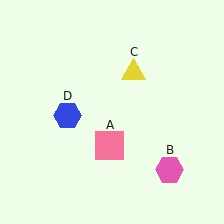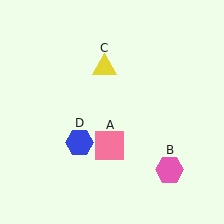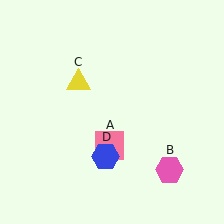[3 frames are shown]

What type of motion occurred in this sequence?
The yellow triangle (object C), blue hexagon (object D) rotated counterclockwise around the center of the scene.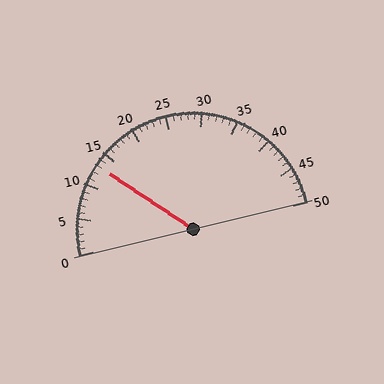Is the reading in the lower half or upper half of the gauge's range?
The reading is in the lower half of the range (0 to 50).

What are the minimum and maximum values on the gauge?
The gauge ranges from 0 to 50.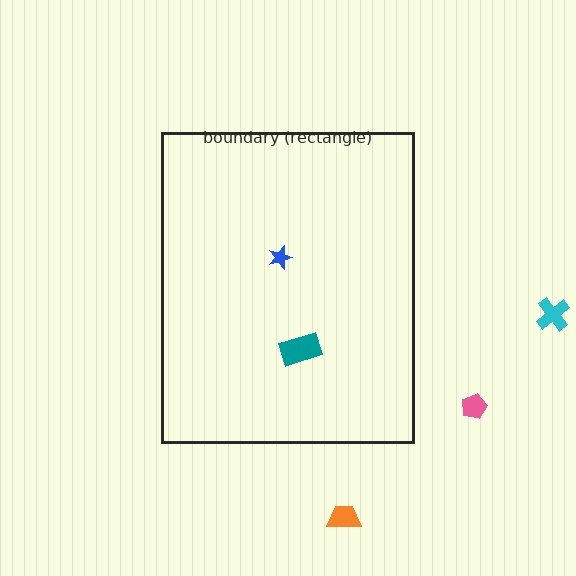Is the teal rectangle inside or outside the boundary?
Inside.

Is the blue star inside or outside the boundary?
Inside.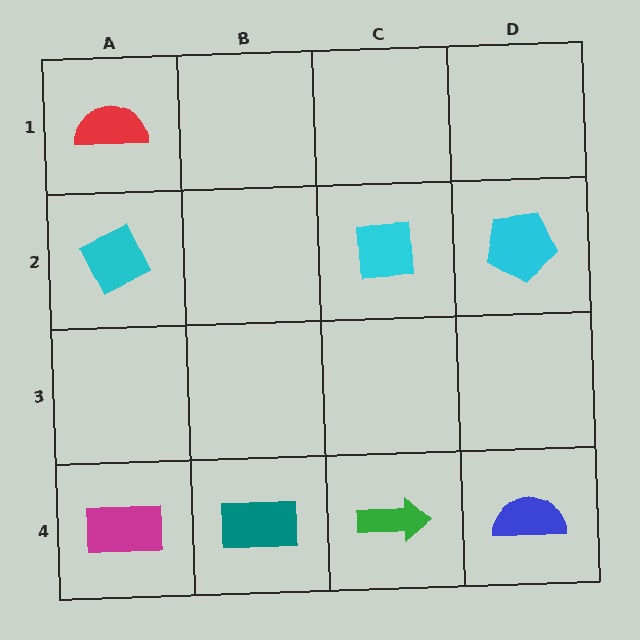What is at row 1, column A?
A red semicircle.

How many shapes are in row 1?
1 shape.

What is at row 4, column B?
A teal rectangle.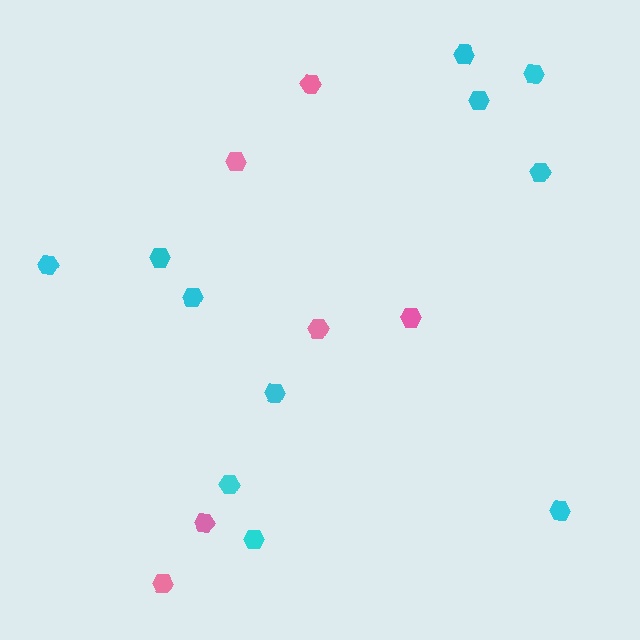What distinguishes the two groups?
There are 2 groups: one group of pink hexagons (6) and one group of cyan hexagons (11).